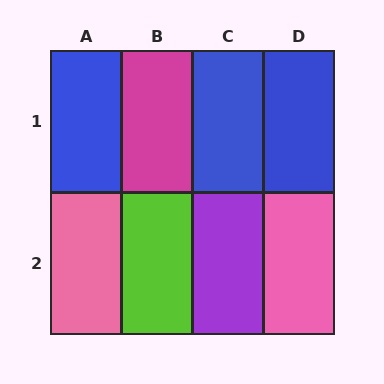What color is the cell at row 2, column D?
Pink.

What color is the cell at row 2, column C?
Purple.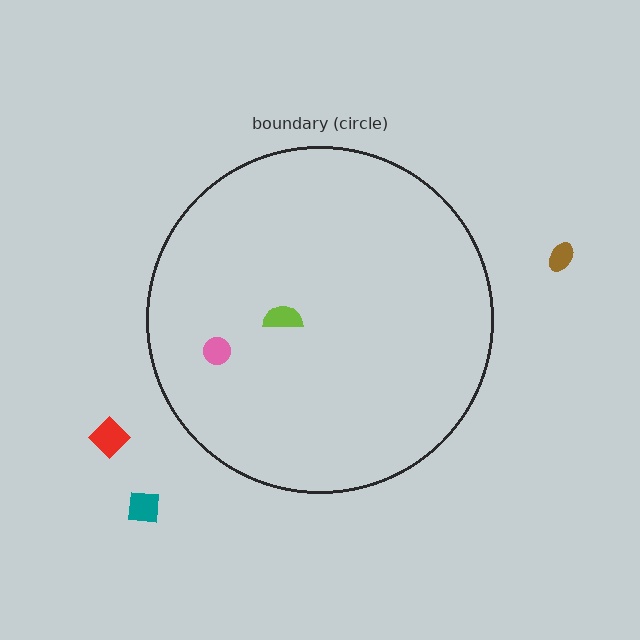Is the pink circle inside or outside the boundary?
Inside.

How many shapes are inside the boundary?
2 inside, 3 outside.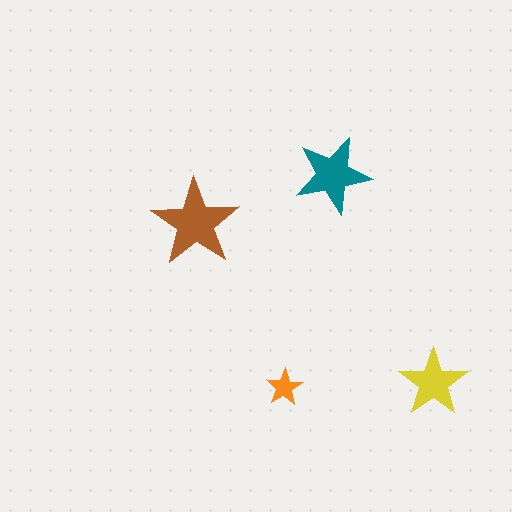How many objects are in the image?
There are 4 objects in the image.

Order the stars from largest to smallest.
the brown one, the teal one, the yellow one, the orange one.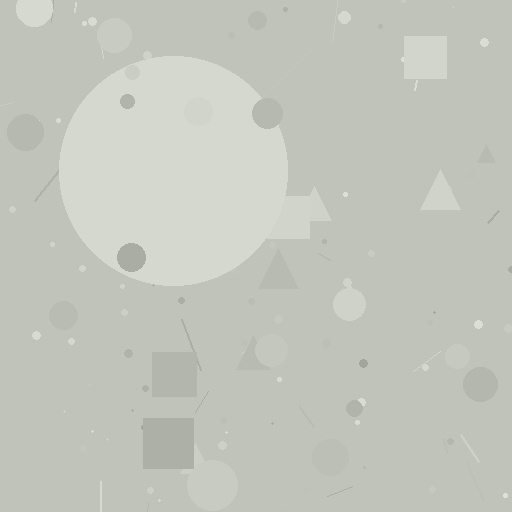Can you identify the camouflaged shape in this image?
The camouflaged shape is a circle.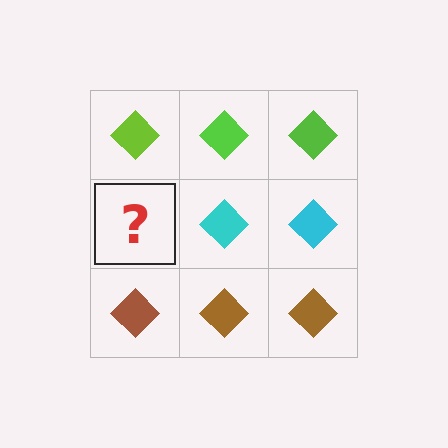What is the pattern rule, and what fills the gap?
The rule is that each row has a consistent color. The gap should be filled with a cyan diamond.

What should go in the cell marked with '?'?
The missing cell should contain a cyan diamond.